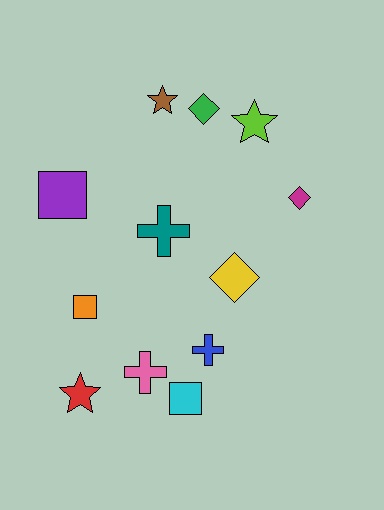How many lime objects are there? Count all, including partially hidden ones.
There is 1 lime object.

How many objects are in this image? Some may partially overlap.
There are 12 objects.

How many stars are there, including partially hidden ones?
There are 3 stars.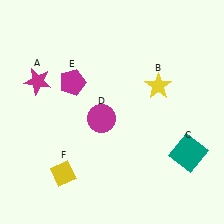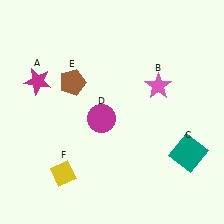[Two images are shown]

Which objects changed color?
B changed from yellow to pink. E changed from magenta to brown.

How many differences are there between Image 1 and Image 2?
There are 2 differences between the two images.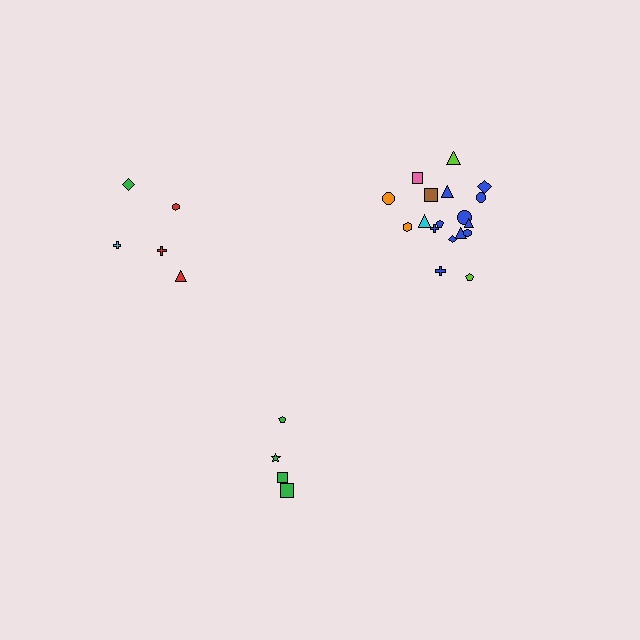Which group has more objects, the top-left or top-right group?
The top-right group.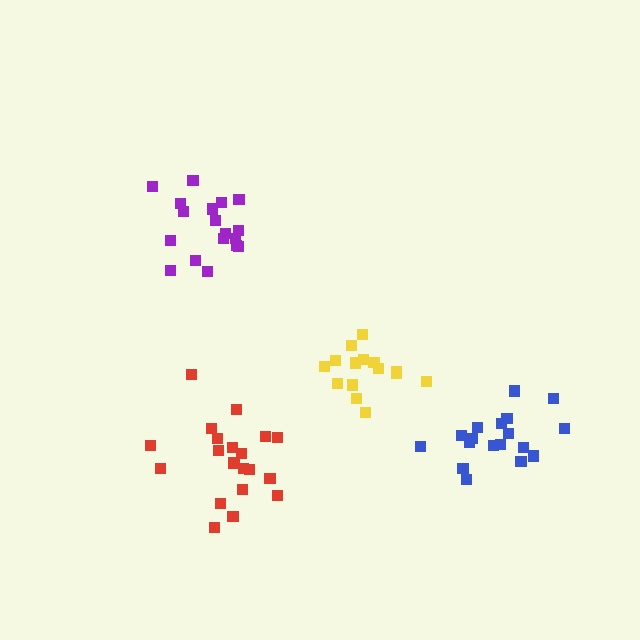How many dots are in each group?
Group 1: 18 dots, Group 2: 15 dots, Group 3: 20 dots, Group 4: 18 dots (71 total).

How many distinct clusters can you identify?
There are 4 distinct clusters.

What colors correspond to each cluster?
The clusters are colored: purple, yellow, red, blue.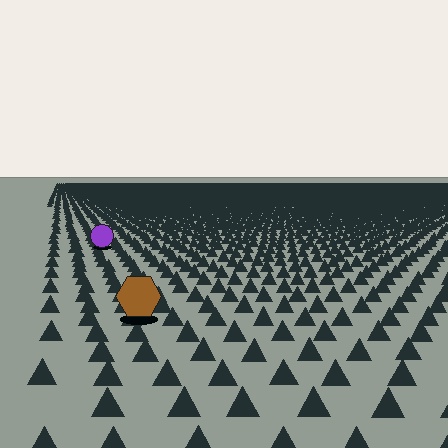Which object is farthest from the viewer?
The purple circle is farthest from the viewer. It appears smaller and the ground texture around it is denser.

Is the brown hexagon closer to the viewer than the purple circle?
Yes. The brown hexagon is closer — you can tell from the texture gradient: the ground texture is coarser near it.